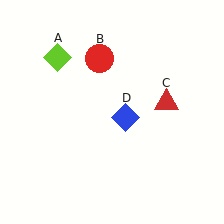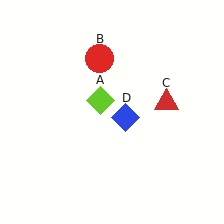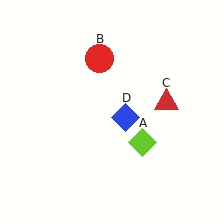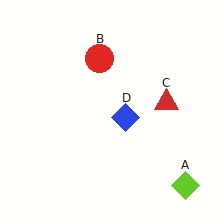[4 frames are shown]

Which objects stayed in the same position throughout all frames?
Red circle (object B) and red triangle (object C) and blue diamond (object D) remained stationary.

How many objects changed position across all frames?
1 object changed position: lime diamond (object A).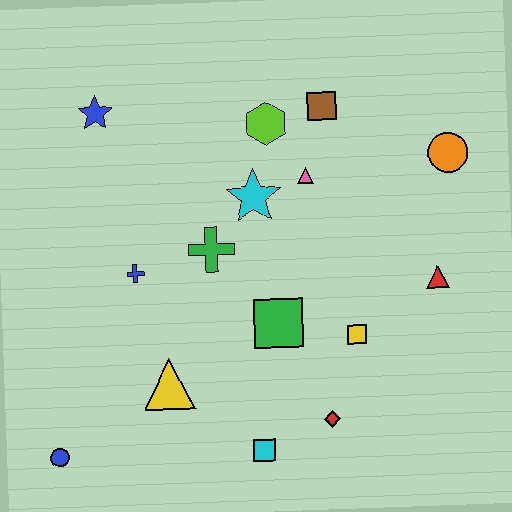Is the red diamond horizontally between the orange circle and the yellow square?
No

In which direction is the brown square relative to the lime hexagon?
The brown square is to the right of the lime hexagon.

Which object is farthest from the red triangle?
The blue circle is farthest from the red triangle.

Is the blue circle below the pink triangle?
Yes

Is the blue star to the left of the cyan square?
Yes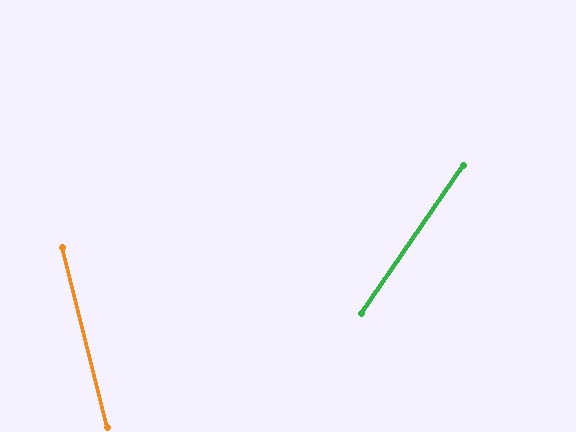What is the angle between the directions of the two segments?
Approximately 48 degrees.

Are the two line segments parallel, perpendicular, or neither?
Neither parallel nor perpendicular — they differ by about 48°.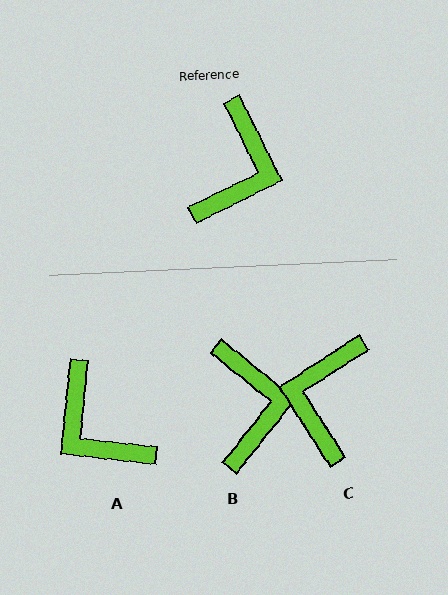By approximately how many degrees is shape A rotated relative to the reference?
Approximately 122 degrees clockwise.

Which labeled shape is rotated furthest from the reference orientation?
C, about 173 degrees away.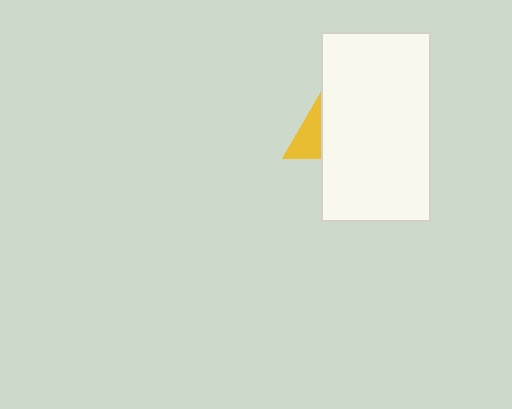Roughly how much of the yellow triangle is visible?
A small part of it is visible (roughly 37%).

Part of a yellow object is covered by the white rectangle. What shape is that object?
It is a triangle.